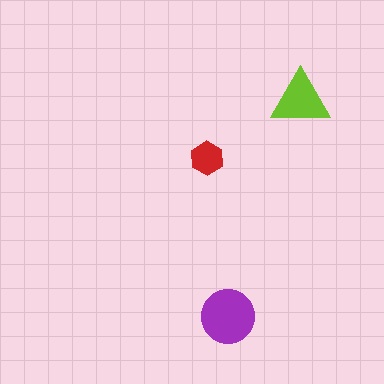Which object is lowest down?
The purple circle is bottommost.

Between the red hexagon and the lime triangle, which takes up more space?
The lime triangle.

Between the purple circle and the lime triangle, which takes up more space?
The purple circle.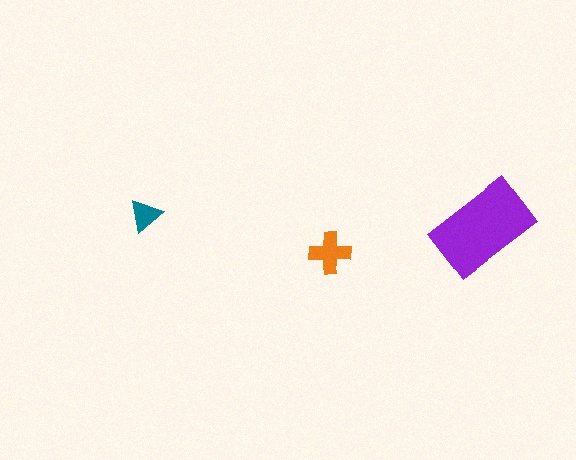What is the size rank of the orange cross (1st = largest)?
2nd.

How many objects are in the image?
There are 3 objects in the image.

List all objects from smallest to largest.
The teal triangle, the orange cross, the purple rectangle.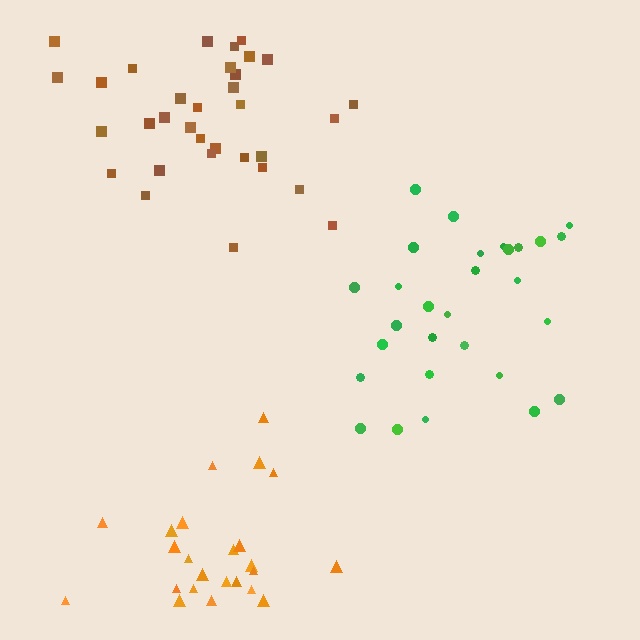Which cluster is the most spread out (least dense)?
Orange.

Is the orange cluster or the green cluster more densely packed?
Green.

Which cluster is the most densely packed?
Green.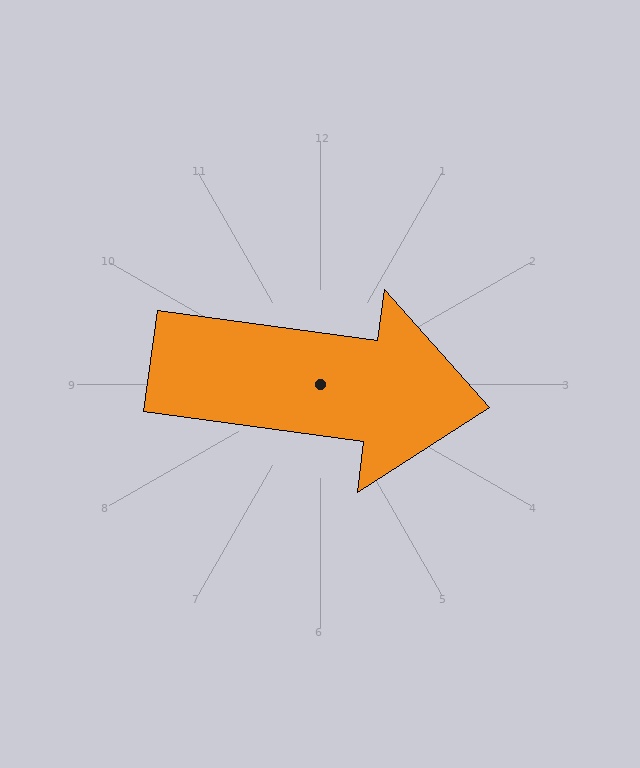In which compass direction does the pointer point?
East.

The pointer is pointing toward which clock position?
Roughly 3 o'clock.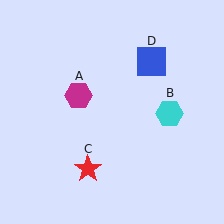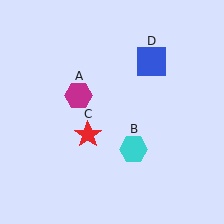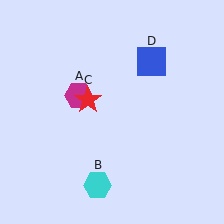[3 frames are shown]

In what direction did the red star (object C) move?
The red star (object C) moved up.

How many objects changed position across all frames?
2 objects changed position: cyan hexagon (object B), red star (object C).